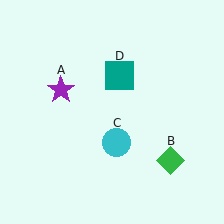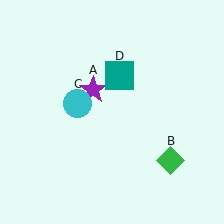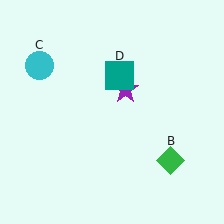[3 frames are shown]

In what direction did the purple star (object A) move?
The purple star (object A) moved right.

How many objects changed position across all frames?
2 objects changed position: purple star (object A), cyan circle (object C).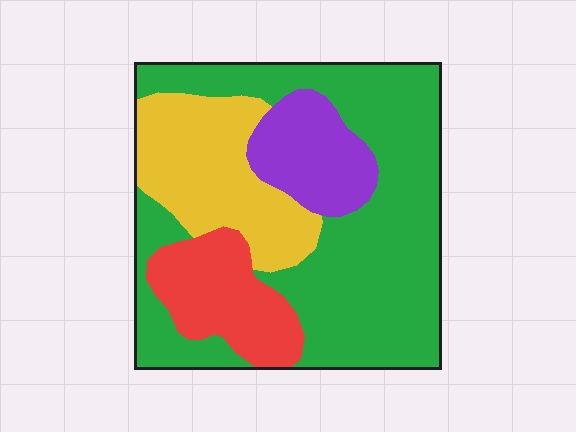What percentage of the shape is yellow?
Yellow takes up about one fifth (1/5) of the shape.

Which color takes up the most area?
Green, at roughly 55%.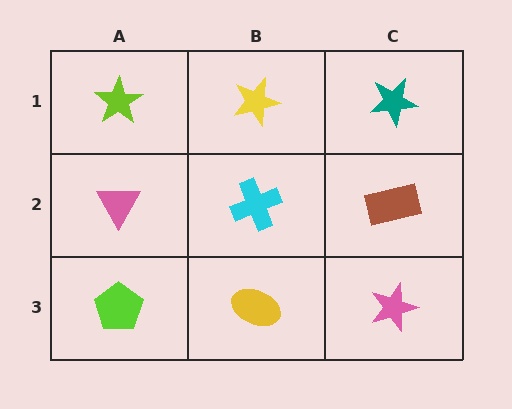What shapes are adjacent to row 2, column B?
A yellow star (row 1, column B), a yellow ellipse (row 3, column B), a pink triangle (row 2, column A), a brown rectangle (row 2, column C).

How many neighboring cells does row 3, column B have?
3.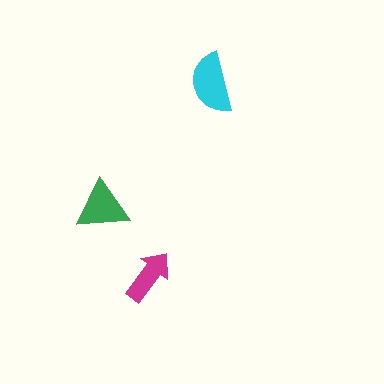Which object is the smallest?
The magenta arrow.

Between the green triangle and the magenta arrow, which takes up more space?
The green triangle.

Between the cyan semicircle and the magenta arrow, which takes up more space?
The cyan semicircle.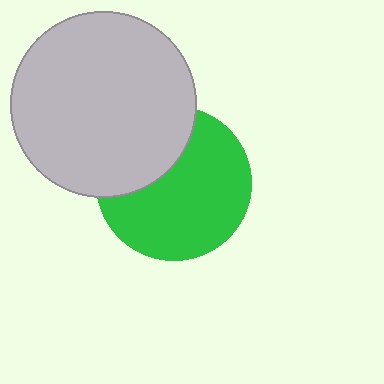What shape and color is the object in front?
The object in front is a light gray circle.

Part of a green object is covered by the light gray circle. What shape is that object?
It is a circle.